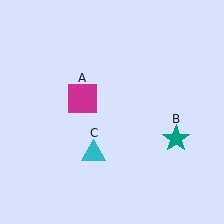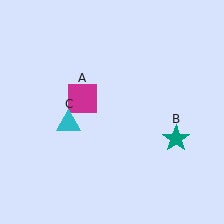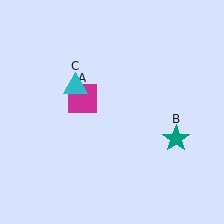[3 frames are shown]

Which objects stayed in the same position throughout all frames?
Magenta square (object A) and teal star (object B) remained stationary.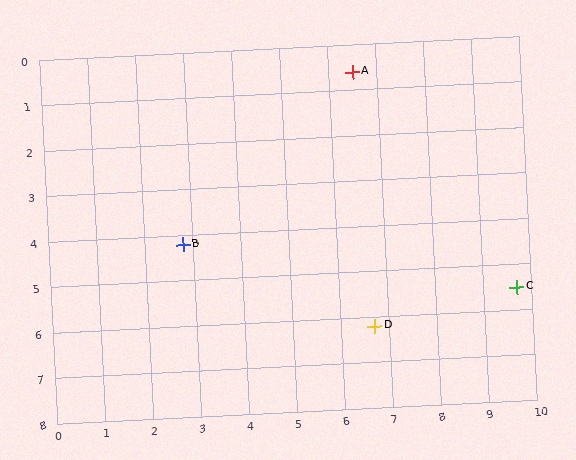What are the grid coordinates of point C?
Point C is at approximately (9.7, 5.5).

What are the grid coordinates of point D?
Point D is at approximately (6.7, 6.2).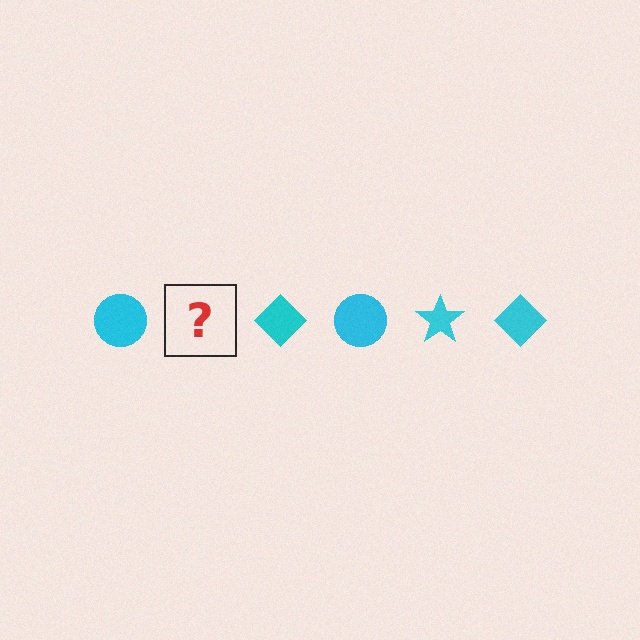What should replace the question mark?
The question mark should be replaced with a cyan star.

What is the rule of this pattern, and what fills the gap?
The rule is that the pattern cycles through circle, star, diamond shapes in cyan. The gap should be filled with a cyan star.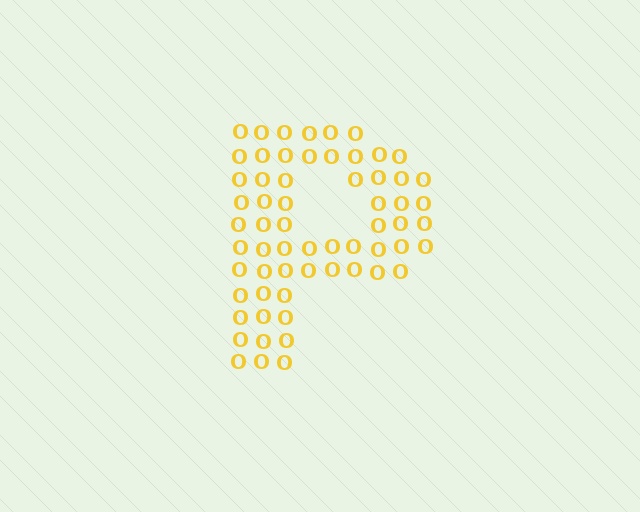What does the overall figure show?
The overall figure shows the letter P.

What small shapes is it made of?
It is made of small letter O's.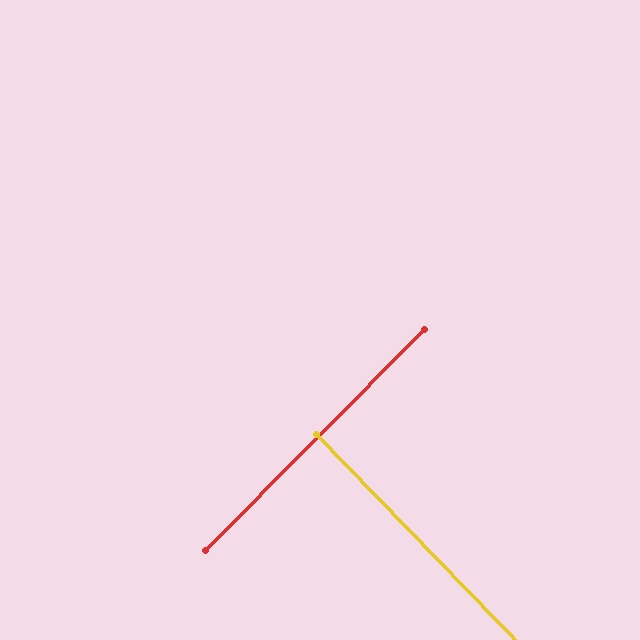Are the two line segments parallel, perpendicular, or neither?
Perpendicular — they meet at approximately 89°.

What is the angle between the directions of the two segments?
Approximately 89 degrees.